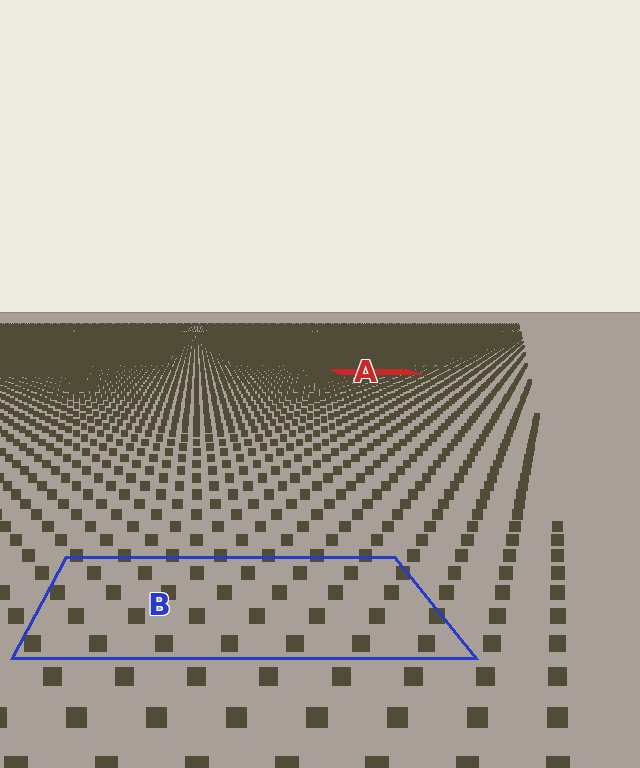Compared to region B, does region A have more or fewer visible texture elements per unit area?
Region A has more texture elements per unit area — they are packed more densely because it is farther away.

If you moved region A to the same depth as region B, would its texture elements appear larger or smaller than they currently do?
They would appear larger. At a closer depth, the same texture elements are projected at a bigger on-screen size.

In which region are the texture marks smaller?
The texture marks are smaller in region A, because it is farther away.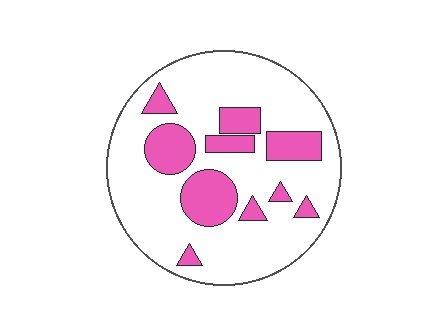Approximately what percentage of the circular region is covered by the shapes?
Approximately 25%.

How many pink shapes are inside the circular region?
10.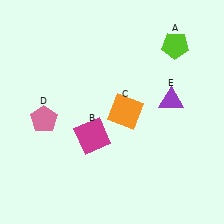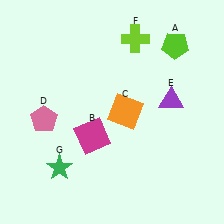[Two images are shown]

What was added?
A lime cross (F), a green star (G) were added in Image 2.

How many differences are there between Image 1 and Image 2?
There are 2 differences between the two images.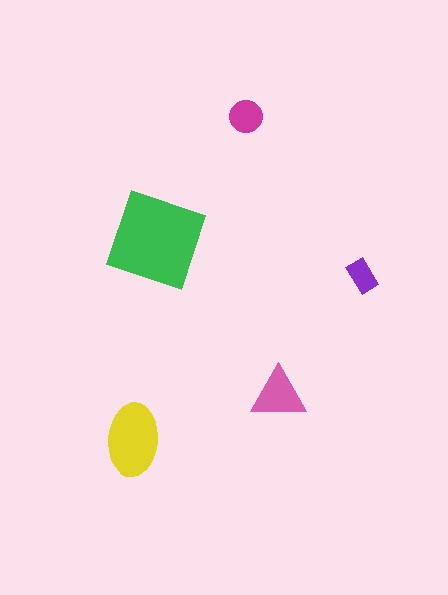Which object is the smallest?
The purple rectangle.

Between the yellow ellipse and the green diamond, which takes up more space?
The green diamond.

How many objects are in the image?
There are 5 objects in the image.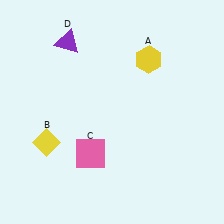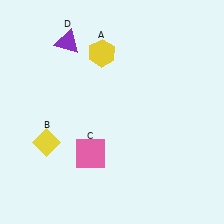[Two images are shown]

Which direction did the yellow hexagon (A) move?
The yellow hexagon (A) moved left.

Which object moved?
The yellow hexagon (A) moved left.